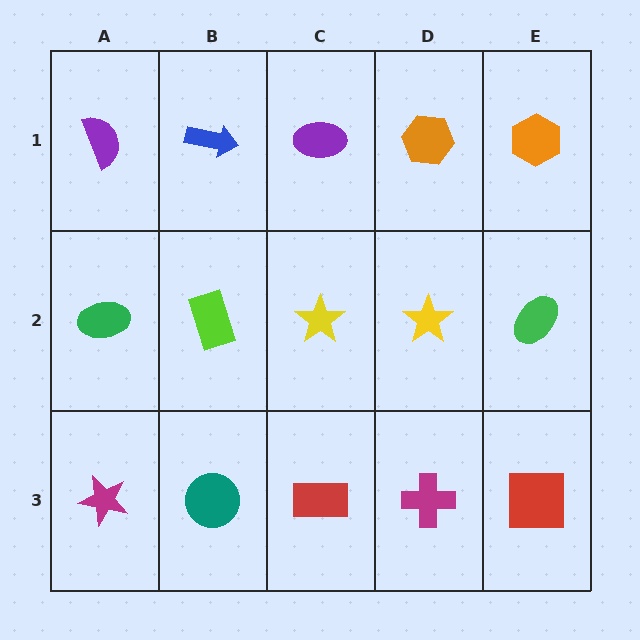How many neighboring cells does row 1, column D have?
3.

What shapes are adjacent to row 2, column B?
A blue arrow (row 1, column B), a teal circle (row 3, column B), a green ellipse (row 2, column A), a yellow star (row 2, column C).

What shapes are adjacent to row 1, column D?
A yellow star (row 2, column D), a purple ellipse (row 1, column C), an orange hexagon (row 1, column E).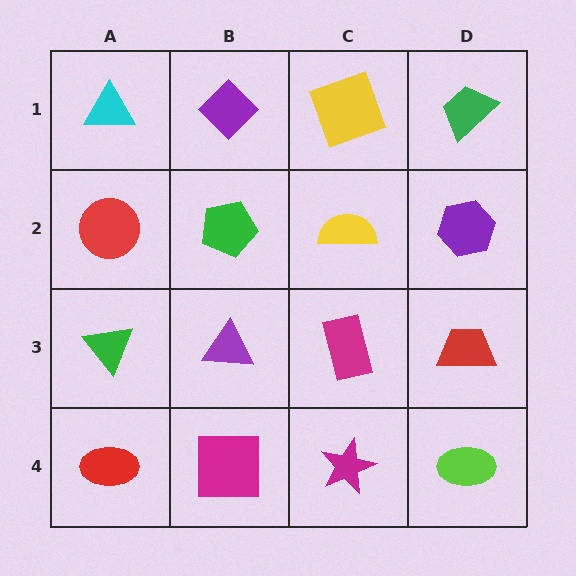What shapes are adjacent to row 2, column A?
A cyan triangle (row 1, column A), a green triangle (row 3, column A), a green pentagon (row 2, column B).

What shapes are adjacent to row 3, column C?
A yellow semicircle (row 2, column C), a magenta star (row 4, column C), a purple triangle (row 3, column B), a red trapezoid (row 3, column D).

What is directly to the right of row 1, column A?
A purple diamond.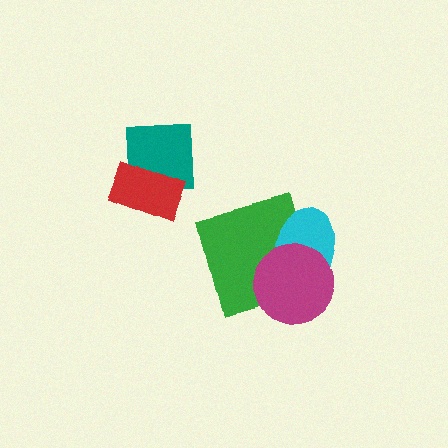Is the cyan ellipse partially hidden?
Yes, it is partially covered by another shape.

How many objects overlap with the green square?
2 objects overlap with the green square.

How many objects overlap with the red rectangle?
1 object overlaps with the red rectangle.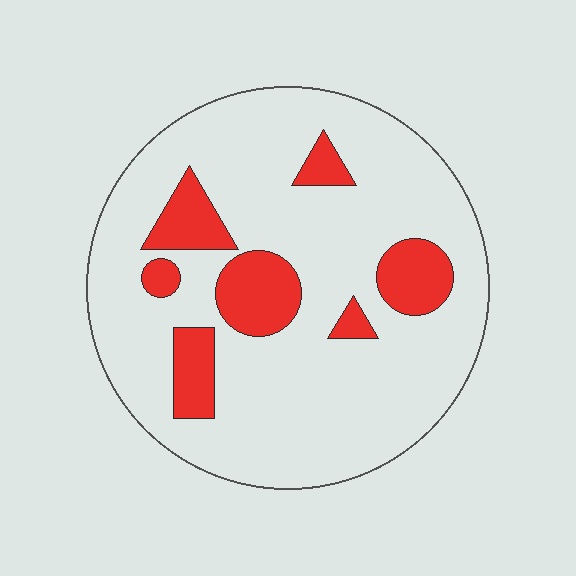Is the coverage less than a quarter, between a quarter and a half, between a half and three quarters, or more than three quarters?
Less than a quarter.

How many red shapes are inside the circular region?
7.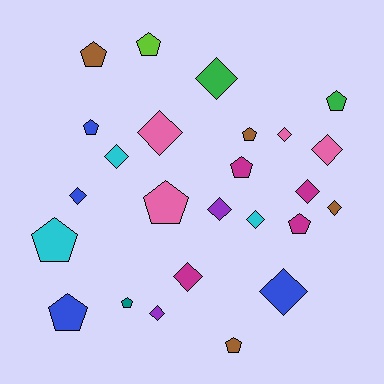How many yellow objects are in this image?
There are no yellow objects.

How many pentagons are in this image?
There are 12 pentagons.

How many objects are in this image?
There are 25 objects.